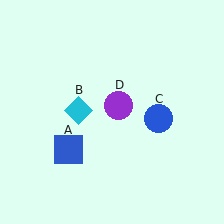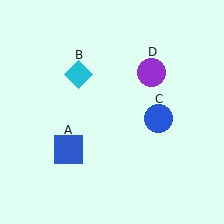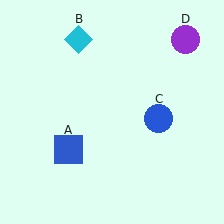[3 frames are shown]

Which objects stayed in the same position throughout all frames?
Blue square (object A) and blue circle (object C) remained stationary.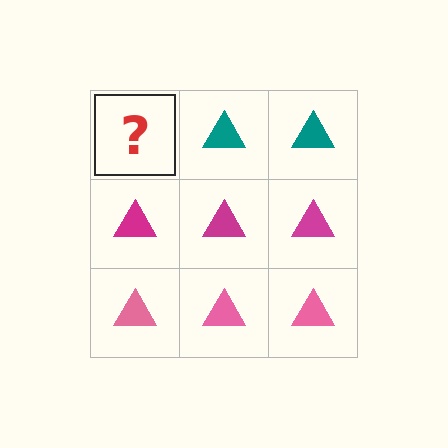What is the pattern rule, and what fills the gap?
The rule is that each row has a consistent color. The gap should be filled with a teal triangle.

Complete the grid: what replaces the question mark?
The question mark should be replaced with a teal triangle.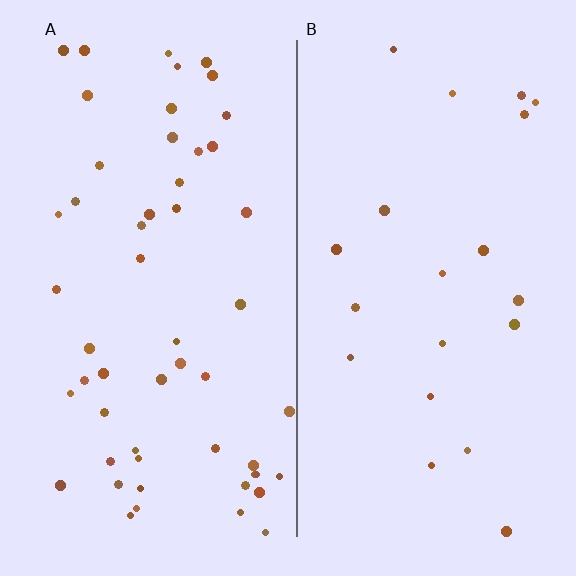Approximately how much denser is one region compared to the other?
Approximately 2.6× — region A over region B.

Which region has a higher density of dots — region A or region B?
A (the left).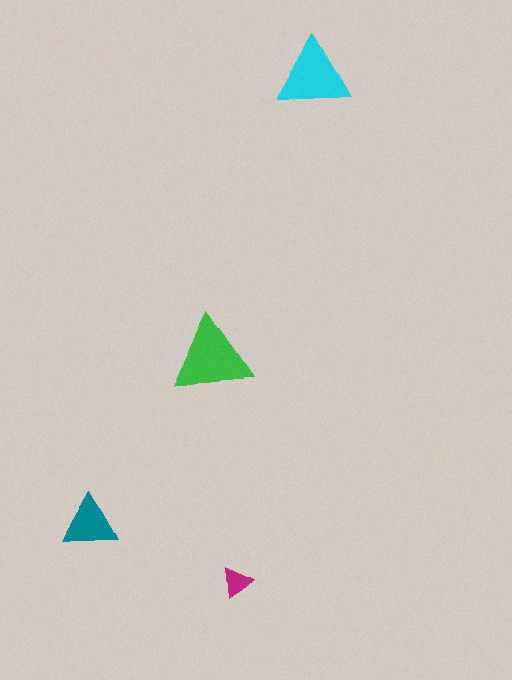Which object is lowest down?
The magenta triangle is bottommost.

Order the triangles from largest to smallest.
the green one, the cyan one, the teal one, the magenta one.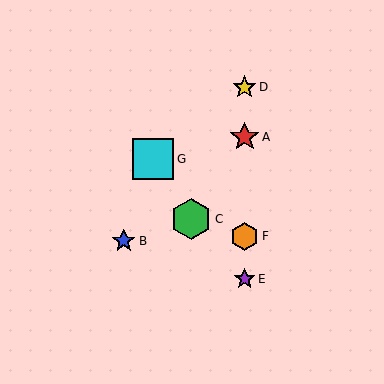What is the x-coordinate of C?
Object C is at x≈191.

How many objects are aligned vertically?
4 objects (A, D, E, F) are aligned vertically.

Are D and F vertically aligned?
Yes, both are at x≈245.